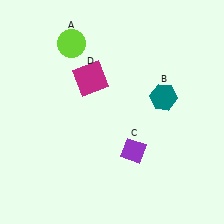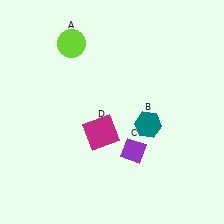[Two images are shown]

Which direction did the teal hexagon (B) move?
The teal hexagon (B) moved down.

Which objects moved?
The objects that moved are: the teal hexagon (B), the magenta square (D).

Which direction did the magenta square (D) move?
The magenta square (D) moved down.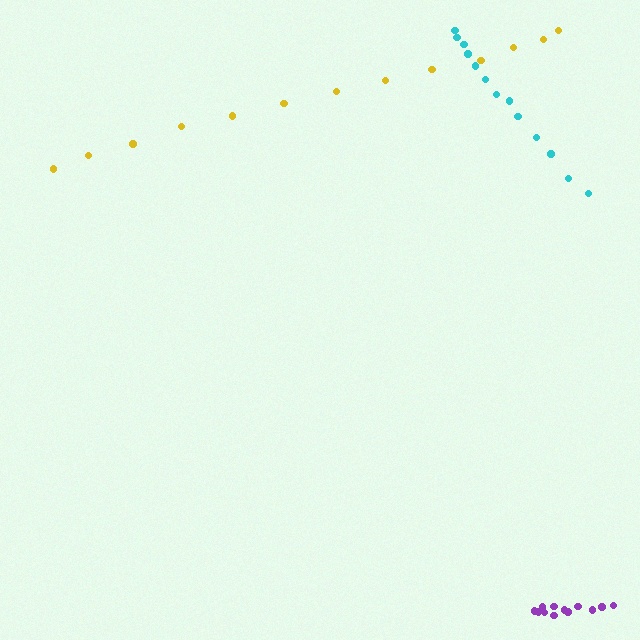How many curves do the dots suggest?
There are 3 distinct paths.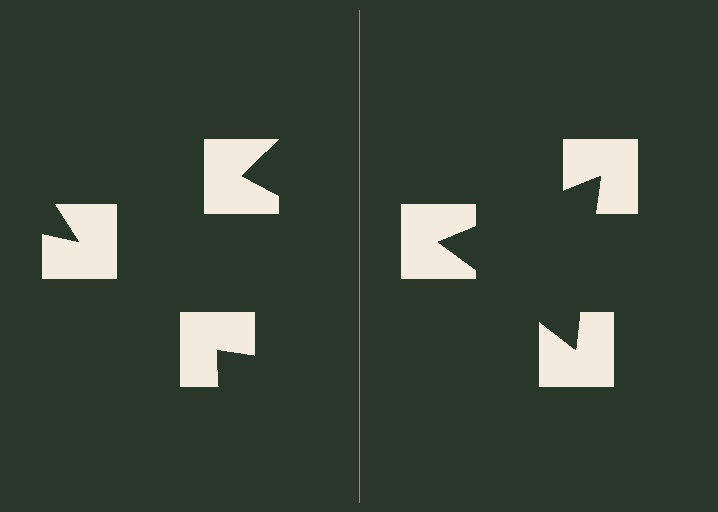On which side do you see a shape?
An illusory triangle appears on the right side. On the left side the wedge cuts are rotated, so no coherent shape forms.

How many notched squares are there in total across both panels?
6 — 3 on each side.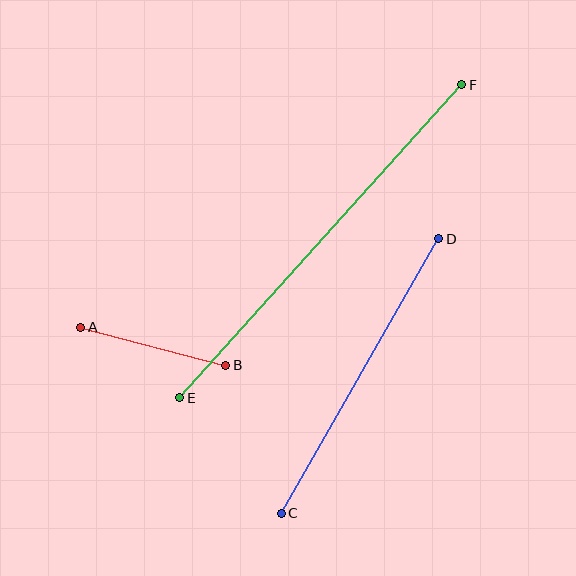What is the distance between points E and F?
The distance is approximately 421 pixels.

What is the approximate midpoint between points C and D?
The midpoint is at approximately (360, 376) pixels.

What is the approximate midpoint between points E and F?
The midpoint is at approximately (321, 241) pixels.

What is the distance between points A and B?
The distance is approximately 150 pixels.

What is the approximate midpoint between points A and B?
The midpoint is at approximately (153, 346) pixels.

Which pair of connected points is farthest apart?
Points E and F are farthest apart.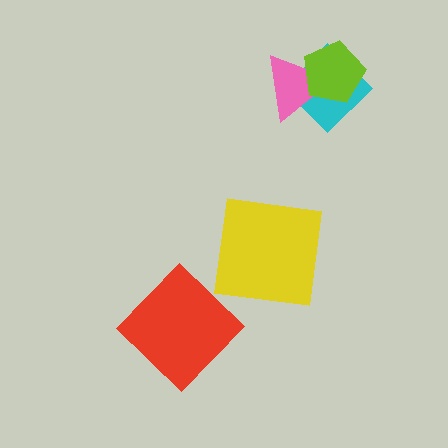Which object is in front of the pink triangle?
The lime pentagon is in front of the pink triangle.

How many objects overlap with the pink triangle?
2 objects overlap with the pink triangle.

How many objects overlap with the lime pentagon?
2 objects overlap with the lime pentagon.